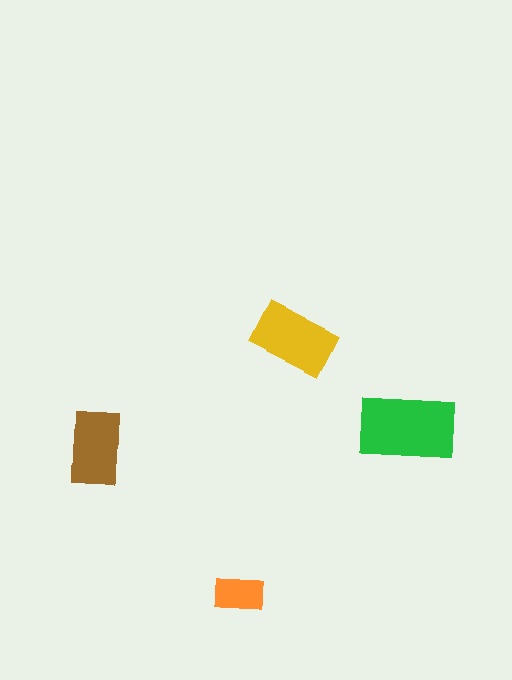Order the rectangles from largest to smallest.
the green one, the yellow one, the brown one, the orange one.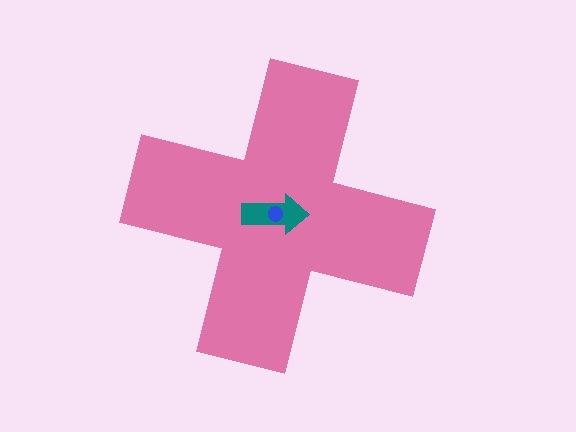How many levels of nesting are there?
3.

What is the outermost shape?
The pink cross.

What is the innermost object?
The blue circle.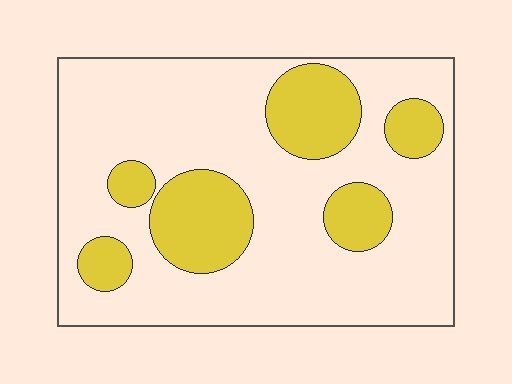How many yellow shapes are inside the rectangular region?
6.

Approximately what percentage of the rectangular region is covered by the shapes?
Approximately 25%.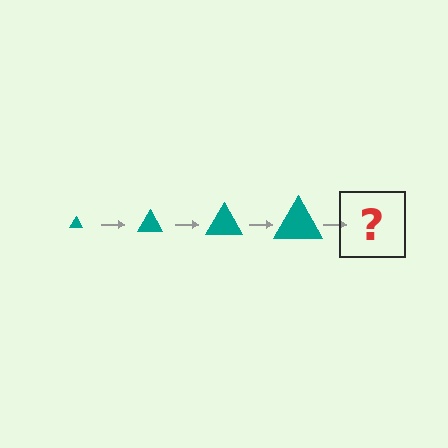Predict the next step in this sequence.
The next step is a teal triangle, larger than the previous one.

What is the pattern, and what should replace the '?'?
The pattern is that the triangle gets progressively larger each step. The '?' should be a teal triangle, larger than the previous one.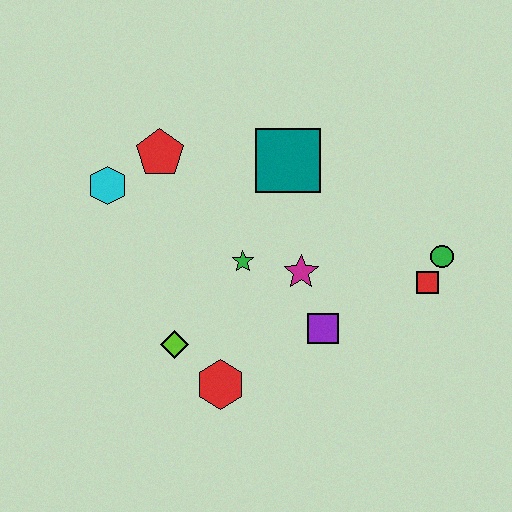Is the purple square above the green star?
No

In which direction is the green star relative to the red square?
The green star is to the left of the red square.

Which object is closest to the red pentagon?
The cyan hexagon is closest to the red pentagon.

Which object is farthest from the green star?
The green circle is farthest from the green star.